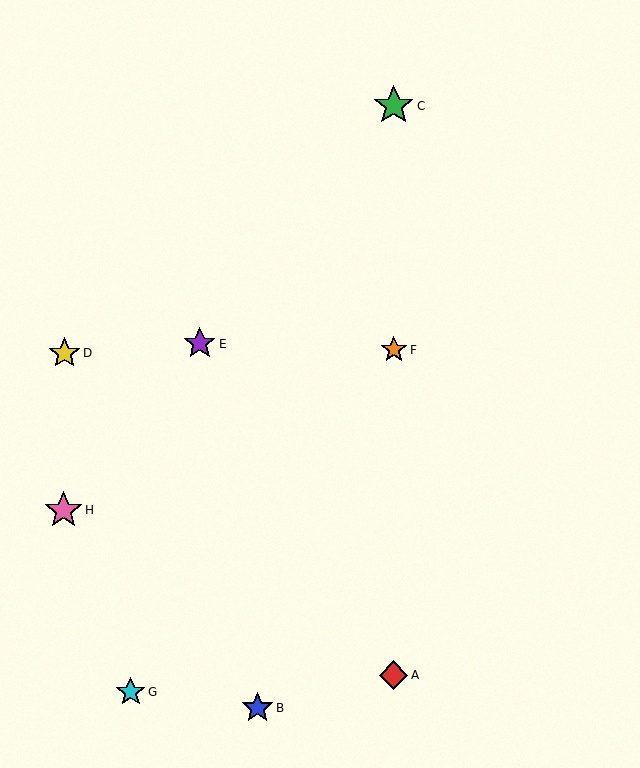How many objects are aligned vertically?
3 objects (A, C, F) are aligned vertically.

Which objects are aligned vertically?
Objects A, C, F are aligned vertically.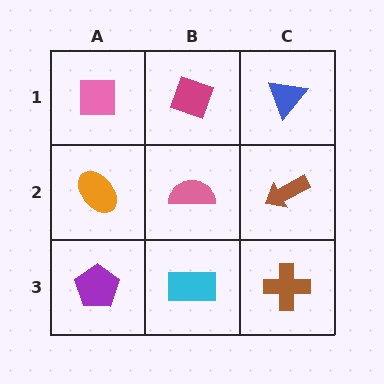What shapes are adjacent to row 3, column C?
A brown arrow (row 2, column C), a cyan rectangle (row 3, column B).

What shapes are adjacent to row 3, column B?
A pink semicircle (row 2, column B), a purple pentagon (row 3, column A), a brown cross (row 3, column C).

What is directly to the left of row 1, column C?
A magenta diamond.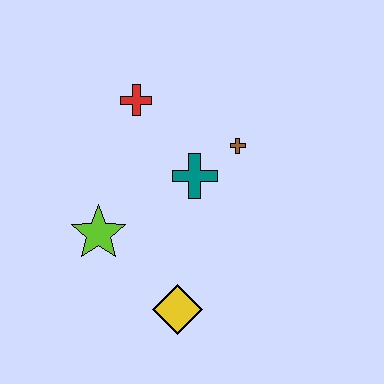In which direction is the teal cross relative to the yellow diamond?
The teal cross is above the yellow diamond.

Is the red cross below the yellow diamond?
No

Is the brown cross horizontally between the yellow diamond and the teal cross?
No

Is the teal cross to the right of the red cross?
Yes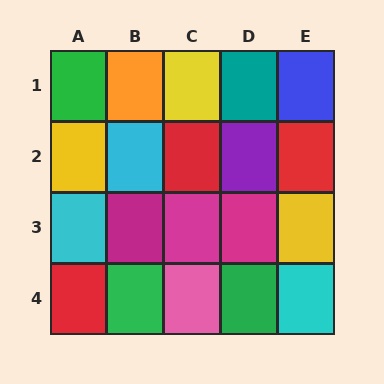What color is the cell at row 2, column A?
Yellow.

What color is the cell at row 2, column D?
Purple.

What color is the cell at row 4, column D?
Green.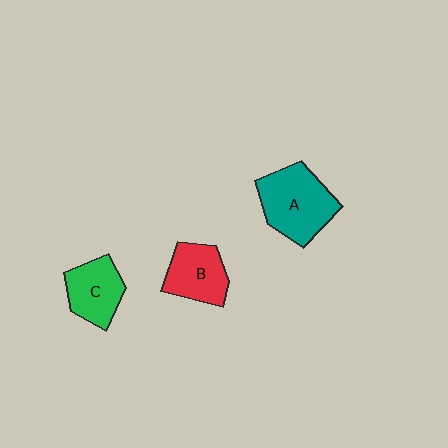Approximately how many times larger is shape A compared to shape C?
Approximately 1.4 times.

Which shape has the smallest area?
Shape C (green).